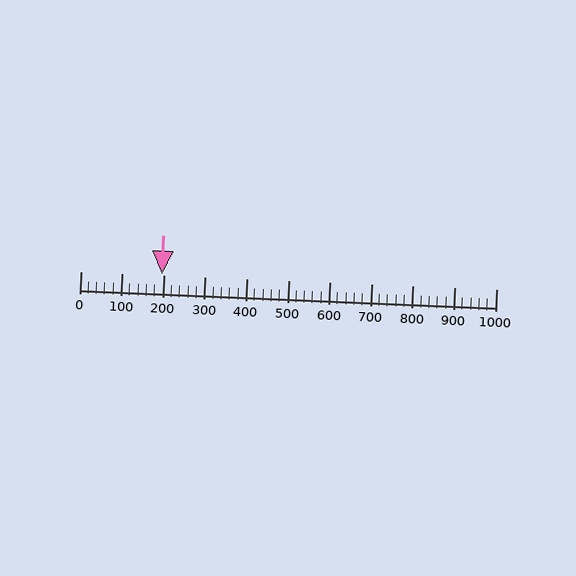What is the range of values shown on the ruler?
The ruler shows values from 0 to 1000.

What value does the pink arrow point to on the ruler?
The pink arrow points to approximately 196.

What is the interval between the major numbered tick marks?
The major tick marks are spaced 100 units apart.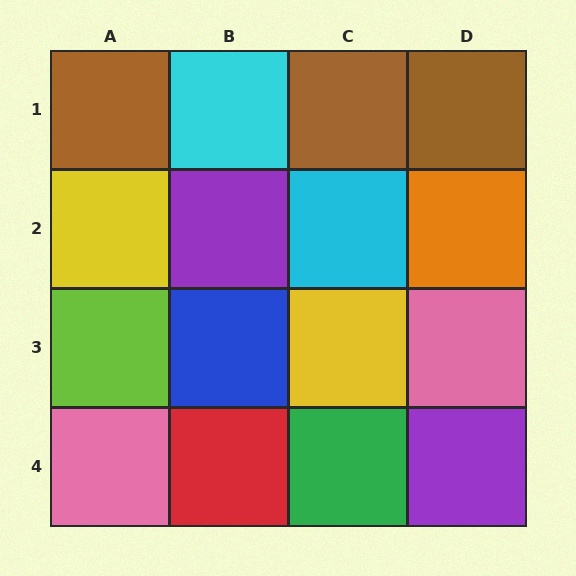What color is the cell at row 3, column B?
Blue.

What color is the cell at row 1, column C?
Brown.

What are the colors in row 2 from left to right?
Yellow, purple, cyan, orange.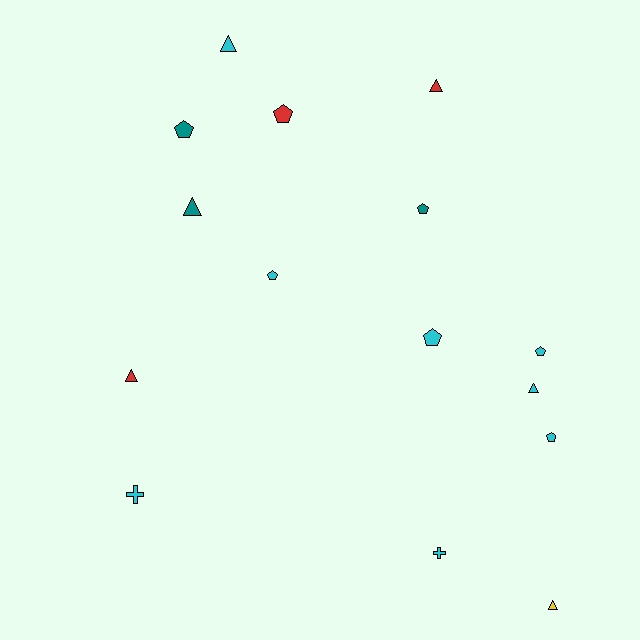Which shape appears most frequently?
Pentagon, with 7 objects.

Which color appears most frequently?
Cyan, with 8 objects.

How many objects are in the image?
There are 15 objects.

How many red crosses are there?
There are no red crosses.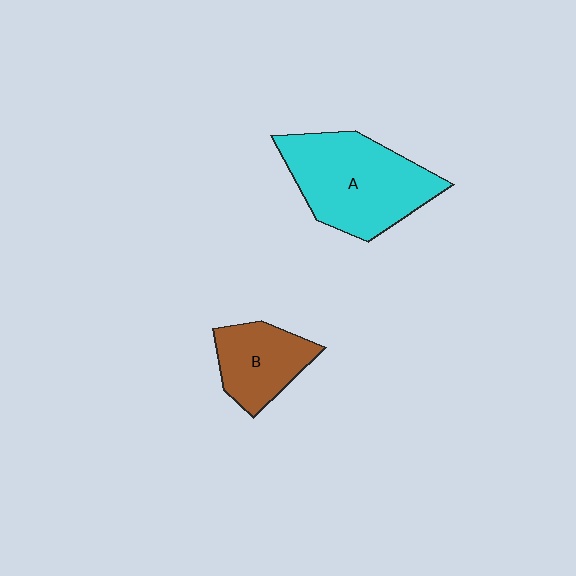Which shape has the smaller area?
Shape B (brown).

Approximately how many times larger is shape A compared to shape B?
Approximately 1.8 times.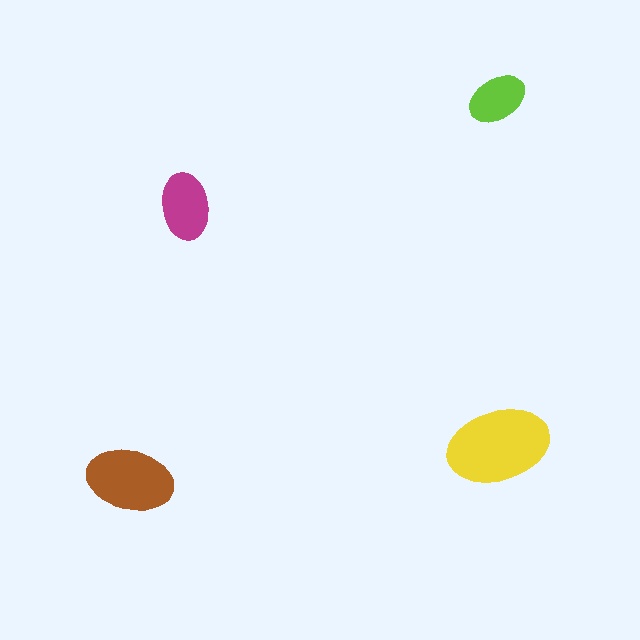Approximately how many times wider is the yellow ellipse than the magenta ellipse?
About 1.5 times wider.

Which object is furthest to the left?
The brown ellipse is leftmost.